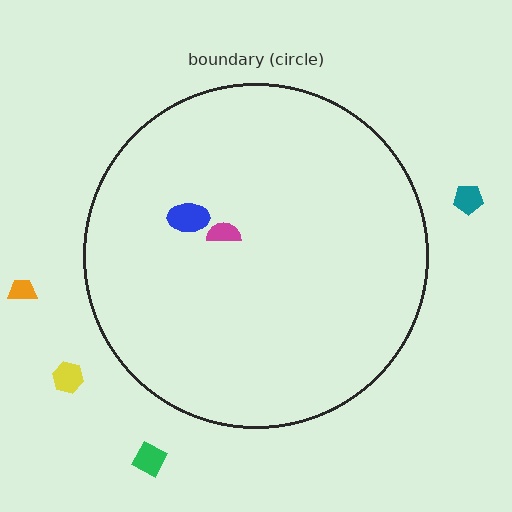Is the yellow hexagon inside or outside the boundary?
Outside.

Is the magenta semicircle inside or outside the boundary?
Inside.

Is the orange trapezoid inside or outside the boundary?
Outside.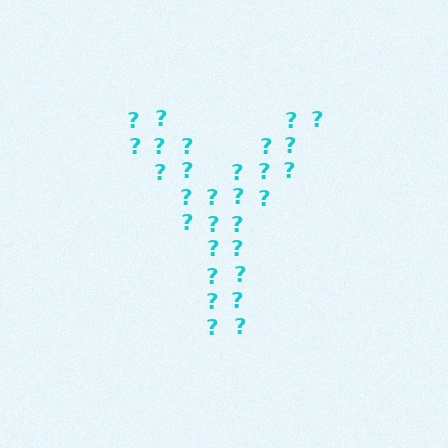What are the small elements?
The small elements are question marks.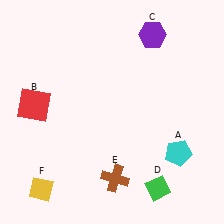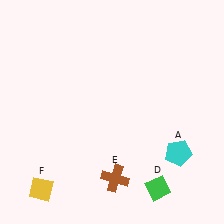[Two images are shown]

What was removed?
The red square (B), the purple hexagon (C) were removed in Image 2.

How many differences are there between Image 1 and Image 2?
There are 2 differences between the two images.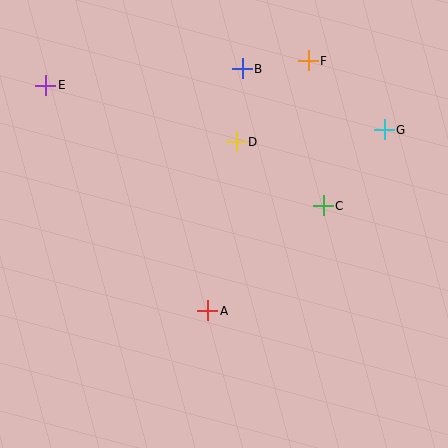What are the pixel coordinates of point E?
Point E is at (46, 85).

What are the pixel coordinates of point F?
Point F is at (308, 61).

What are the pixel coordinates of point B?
Point B is at (242, 69).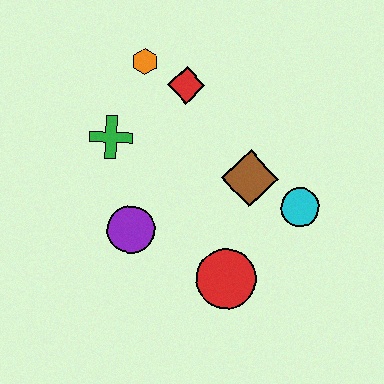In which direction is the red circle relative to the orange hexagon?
The red circle is below the orange hexagon.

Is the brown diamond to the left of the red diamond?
No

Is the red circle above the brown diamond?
No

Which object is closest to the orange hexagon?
The red diamond is closest to the orange hexagon.